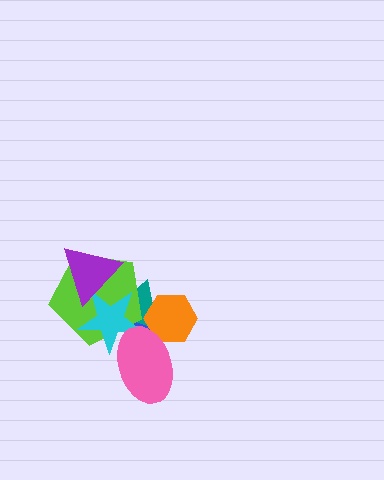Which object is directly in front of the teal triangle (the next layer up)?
The lime pentagon is directly in front of the teal triangle.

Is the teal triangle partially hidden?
Yes, it is partially covered by another shape.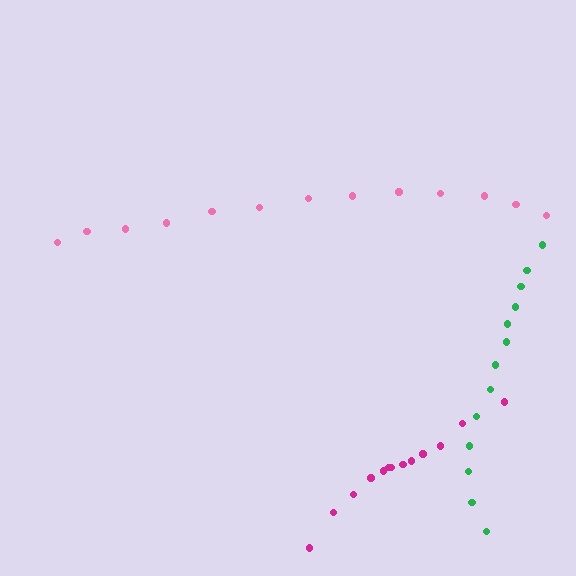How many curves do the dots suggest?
There are 3 distinct paths.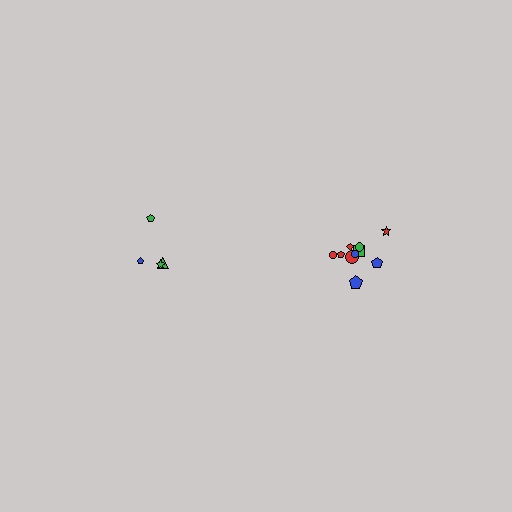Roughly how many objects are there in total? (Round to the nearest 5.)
Roughly 15 objects in total.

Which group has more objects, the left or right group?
The right group.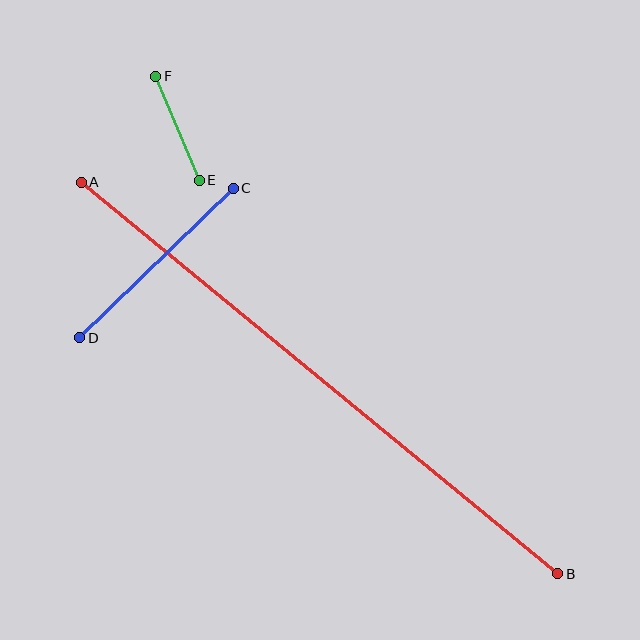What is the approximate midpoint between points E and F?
The midpoint is at approximately (178, 128) pixels.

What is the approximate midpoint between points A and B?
The midpoint is at approximately (320, 378) pixels.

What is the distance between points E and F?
The distance is approximately 113 pixels.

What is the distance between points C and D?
The distance is approximately 214 pixels.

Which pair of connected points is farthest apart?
Points A and B are farthest apart.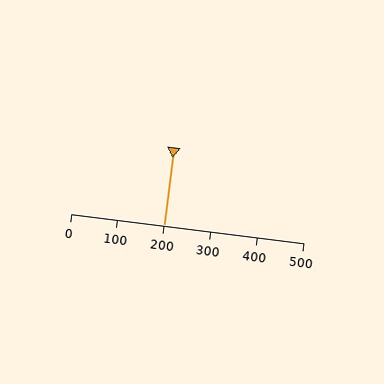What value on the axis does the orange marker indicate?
The marker indicates approximately 200.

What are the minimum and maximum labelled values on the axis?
The axis runs from 0 to 500.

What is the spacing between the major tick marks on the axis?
The major ticks are spaced 100 apart.